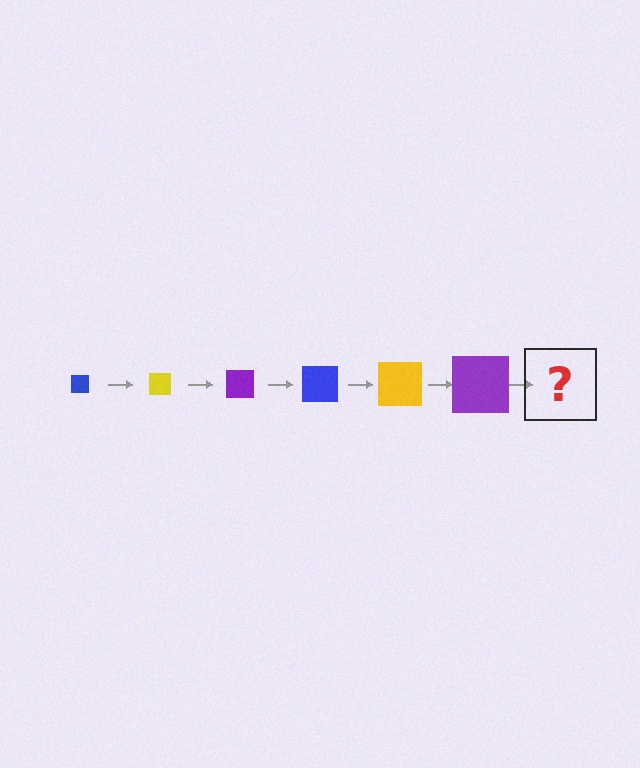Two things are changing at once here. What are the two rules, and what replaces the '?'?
The two rules are that the square grows larger each step and the color cycles through blue, yellow, and purple. The '?' should be a blue square, larger than the previous one.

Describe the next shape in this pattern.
It should be a blue square, larger than the previous one.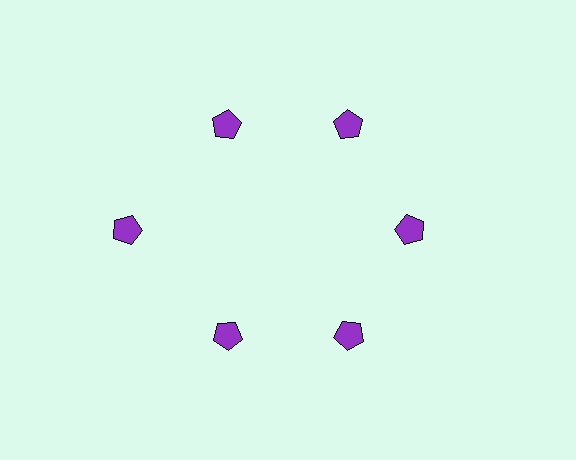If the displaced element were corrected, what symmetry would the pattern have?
It would have 6-fold rotational symmetry — the pattern would map onto itself every 60 degrees.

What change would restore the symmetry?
The symmetry would be restored by moving it inward, back onto the ring so that all 6 pentagons sit at equal angles and equal distance from the center.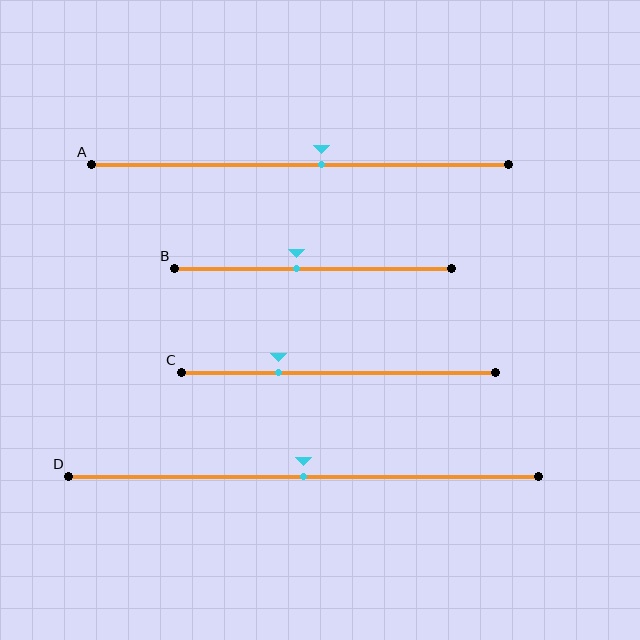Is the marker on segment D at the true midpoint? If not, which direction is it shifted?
Yes, the marker on segment D is at the true midpoint.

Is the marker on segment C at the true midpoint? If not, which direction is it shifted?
No, the marker on segment C is shifted to the left by about 19% of the segment length.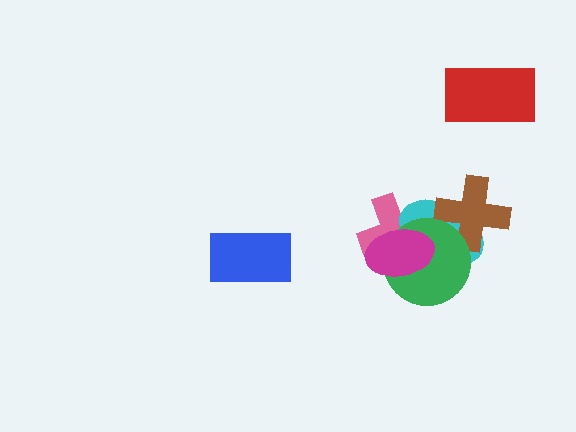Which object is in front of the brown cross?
The green circle is in front of the brown cross.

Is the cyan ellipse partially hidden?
Yes, it is partially covered by another shape.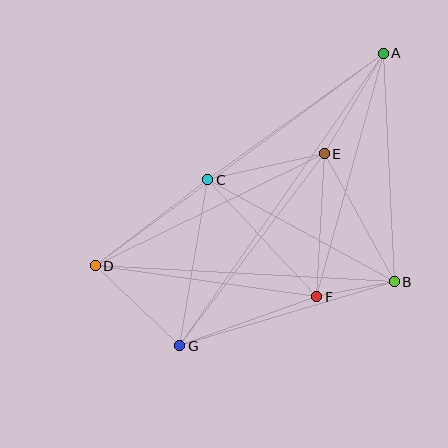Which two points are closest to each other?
Points B and F are closest to each other.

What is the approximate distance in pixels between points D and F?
The distance between D and F is approximately 224 pixels.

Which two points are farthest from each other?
Points A and D are farthest from each other.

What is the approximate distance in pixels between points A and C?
The distance between A and C is approximately 216 pixels.